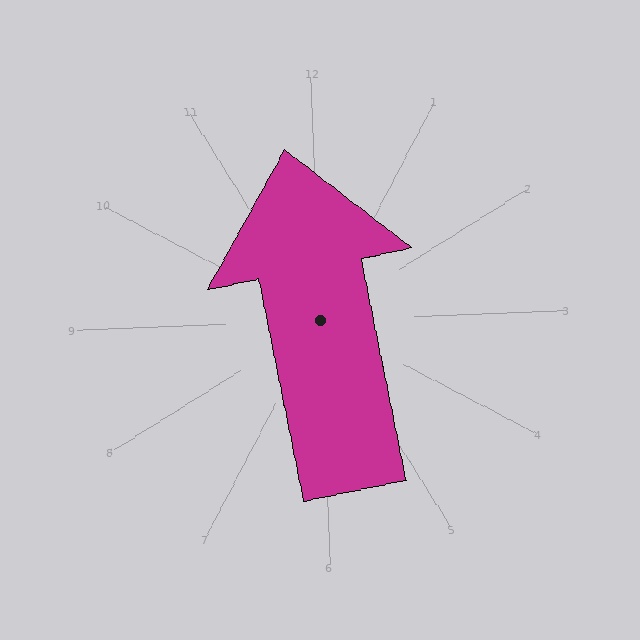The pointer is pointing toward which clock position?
Roughly 12 o'clock.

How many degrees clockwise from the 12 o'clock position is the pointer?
Approximately 351 degrees.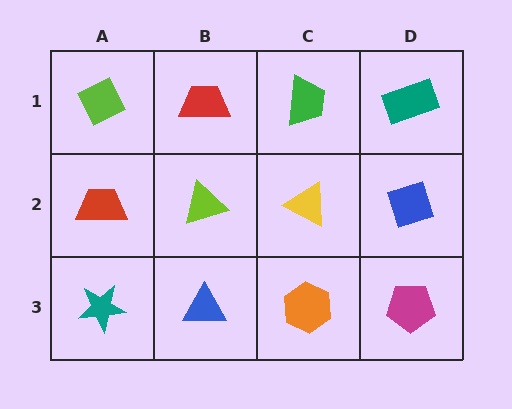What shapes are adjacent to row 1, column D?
A blue diamond (row 2, column D), a green trapezoid (row 1, column C).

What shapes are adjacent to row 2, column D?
A teal rectangle (row 1, column D), a magenta pentagon (row 3, column D), a yellow triangle (row 2, column C).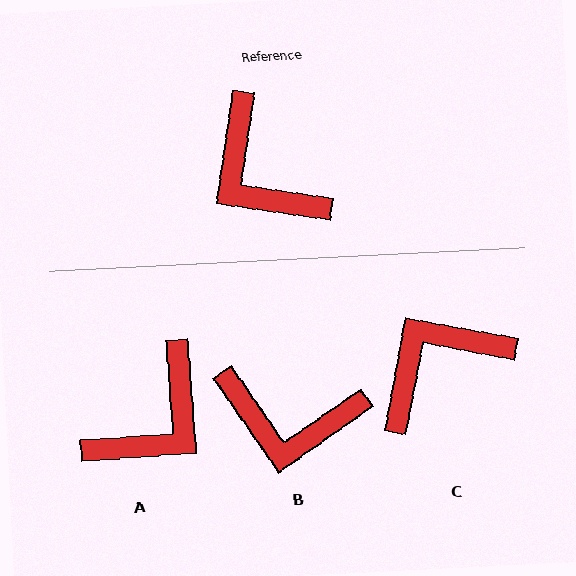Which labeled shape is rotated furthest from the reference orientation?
A, about 102 degrees away.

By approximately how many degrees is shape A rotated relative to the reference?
Approximately 102 degrees counter-clockwise.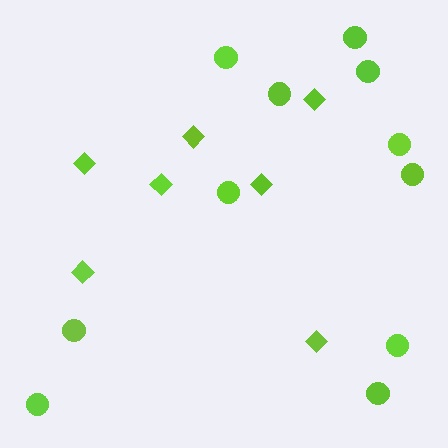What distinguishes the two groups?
There are 2 groups: one group of diamonds (7) and one group of circles (11).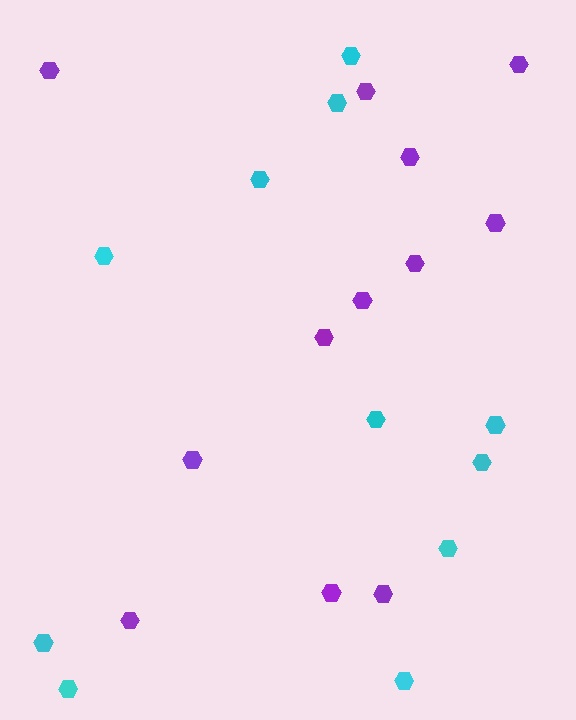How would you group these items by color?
There are 2 groups: one group of cyan hexagons (11) and one group of purple hexagons (12).